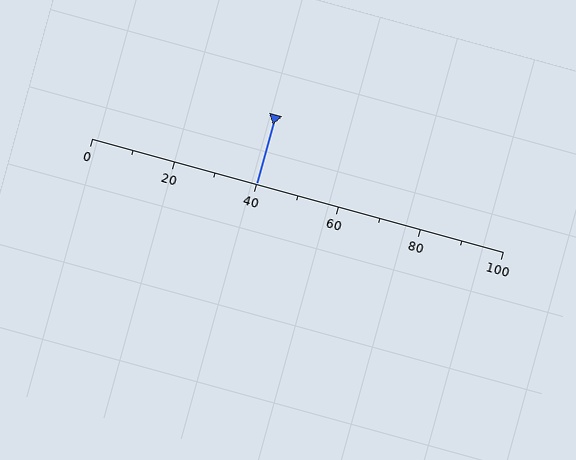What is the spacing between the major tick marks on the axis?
The major ticks are spaced 20 apart.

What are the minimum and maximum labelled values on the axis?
The axis runs from 0 to 100.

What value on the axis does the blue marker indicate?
The marker indicates approximately 40.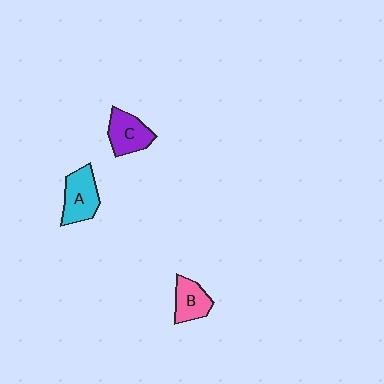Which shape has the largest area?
Shape A (cyan).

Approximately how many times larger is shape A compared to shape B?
Approximately 1.3 times.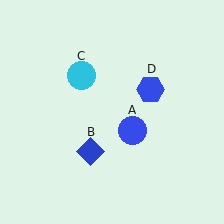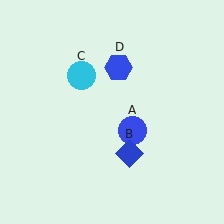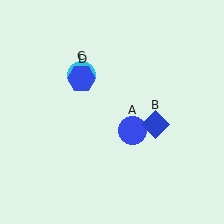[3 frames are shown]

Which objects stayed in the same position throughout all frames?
Blue circle (object A) and cyan circle (object C) remained stationary.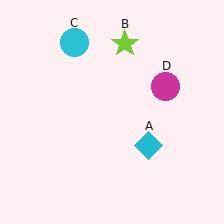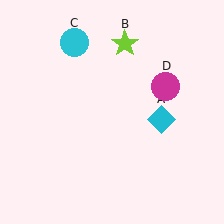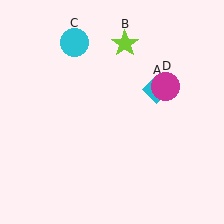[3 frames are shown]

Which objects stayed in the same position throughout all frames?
Lime star (object B) and cyan circle (object C) and magenta circle (object D) remained stationary.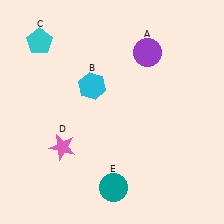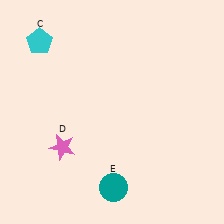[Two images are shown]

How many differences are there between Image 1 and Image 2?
There are 2 differences between the two images.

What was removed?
The purple circle (A), the cyan hexagon (B) were removed in Image 2.